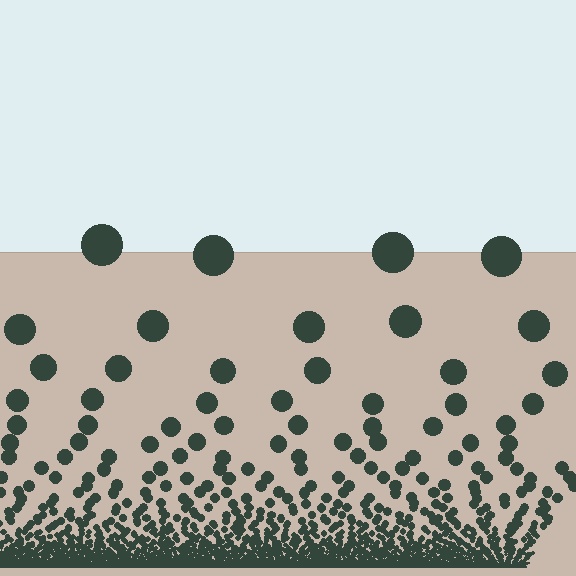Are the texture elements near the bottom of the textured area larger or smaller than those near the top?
Smaller. The gradient is inverted — elements near the bottom are smaller and denser.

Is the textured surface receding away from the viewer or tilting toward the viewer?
The surface appears to tilt toward the viewer. Texture elements get larger and sparser toward the top.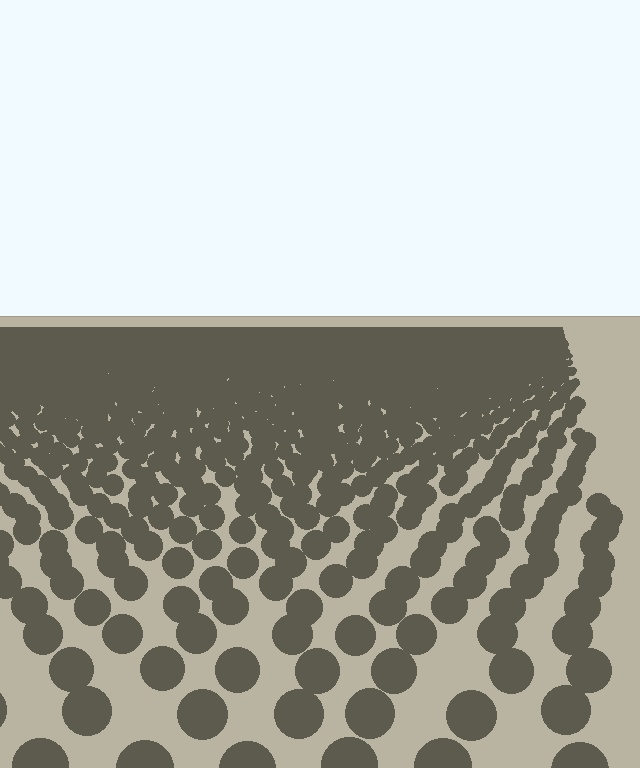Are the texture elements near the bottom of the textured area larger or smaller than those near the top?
Larger. Near the bottom, elements are closer to the viewer and appear at a bigger on-screen size.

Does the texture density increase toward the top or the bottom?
Density increases toward the top.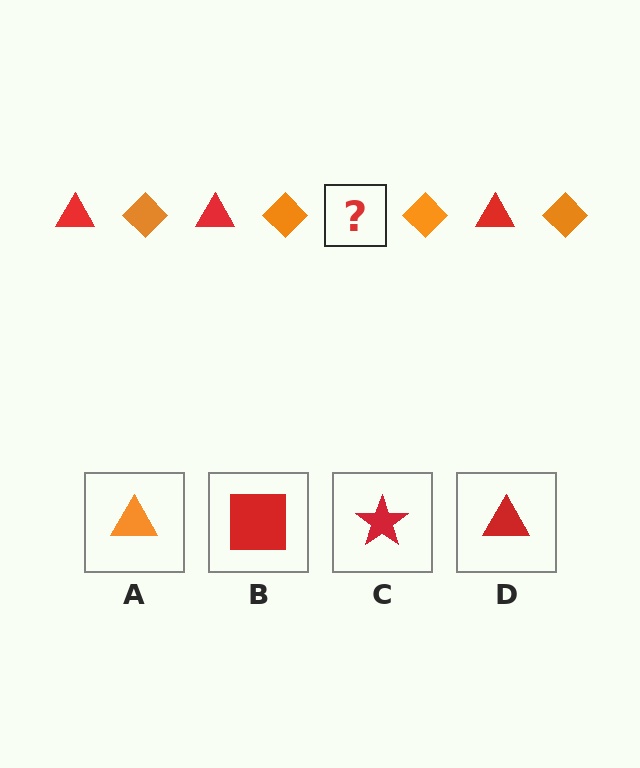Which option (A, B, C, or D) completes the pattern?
D.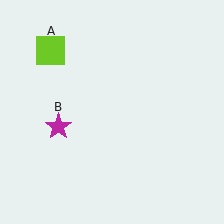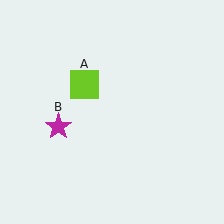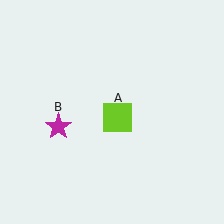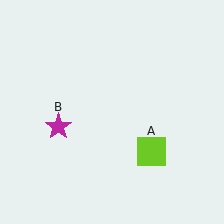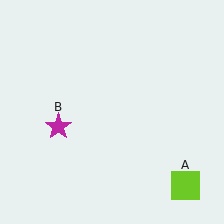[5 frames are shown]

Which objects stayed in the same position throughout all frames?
Magenta star (object B) remained stationary.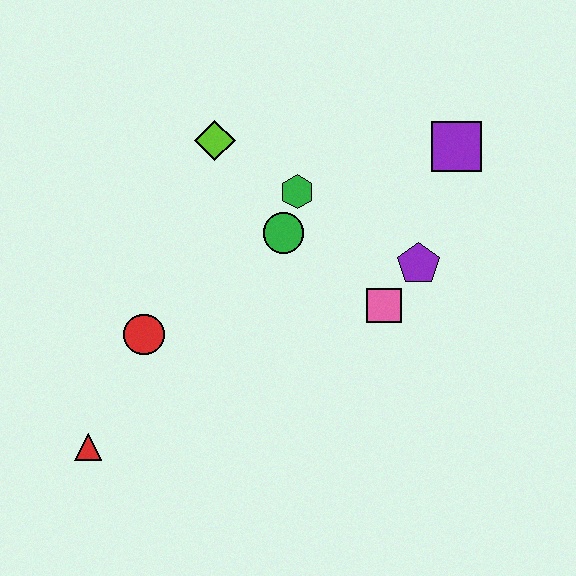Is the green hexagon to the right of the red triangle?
Yes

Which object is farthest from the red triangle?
The purple square is farthest from the red triangle.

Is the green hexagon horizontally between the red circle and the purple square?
Yes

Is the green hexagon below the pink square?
No